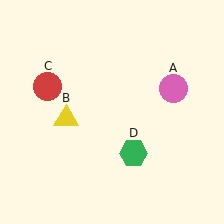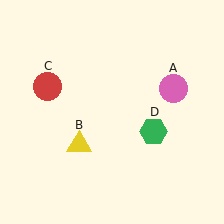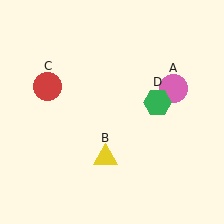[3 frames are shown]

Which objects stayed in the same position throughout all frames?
Pink circle (object A) and red circle (object C) remained stationary.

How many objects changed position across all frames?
2 objects changed position: yellow triangle (object B), green hexagon (object D).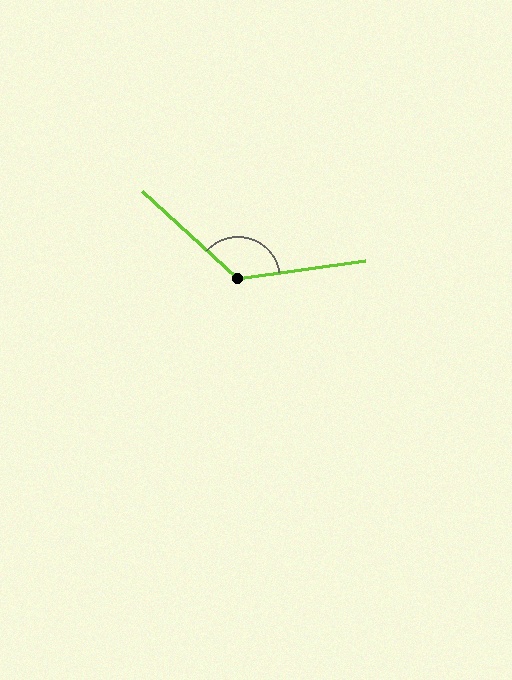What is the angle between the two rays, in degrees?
Approximately 130 degrees.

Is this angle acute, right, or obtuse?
It is obtuse.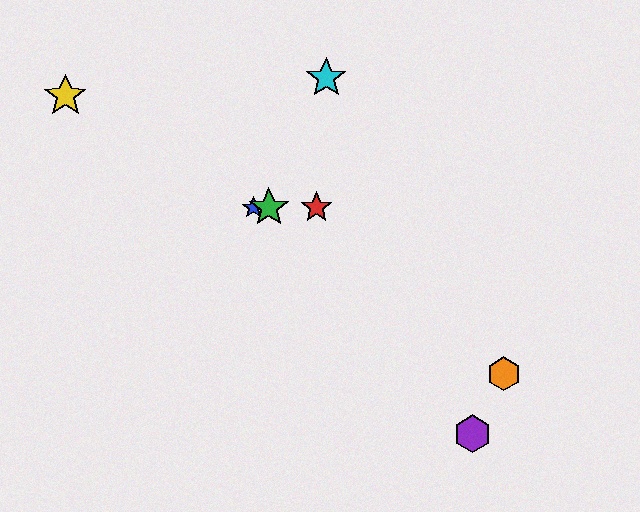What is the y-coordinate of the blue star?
The blue star is at y≈208.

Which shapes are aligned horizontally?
The red star, the blue star, the green star are aligned horizontally.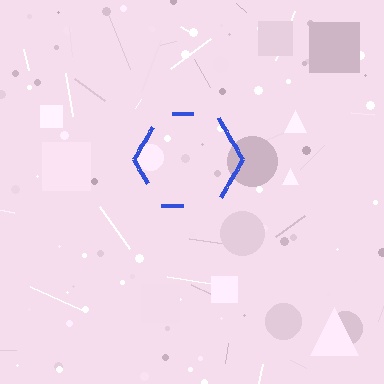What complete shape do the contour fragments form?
The contour fragments form a hexagon.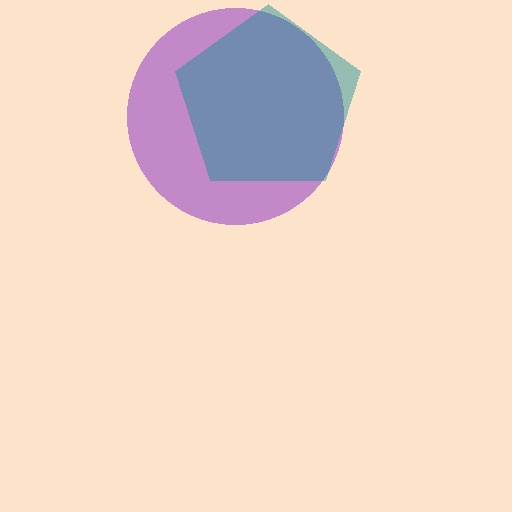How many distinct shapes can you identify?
There are 2 distinct shapes: a purple circle, a teal pentagon.